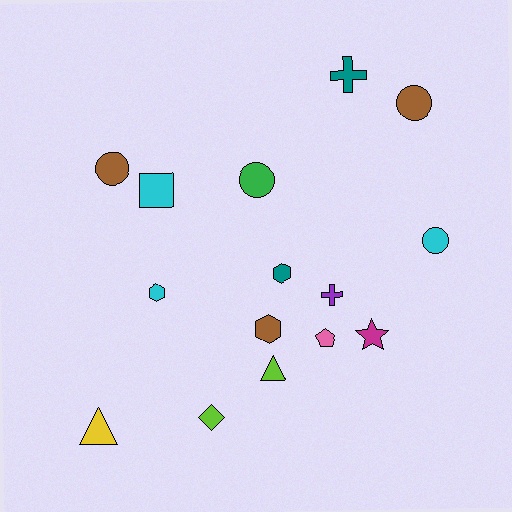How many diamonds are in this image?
There is 1 diamond.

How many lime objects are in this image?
There are 2 lime objects.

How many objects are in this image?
There are 15 objects.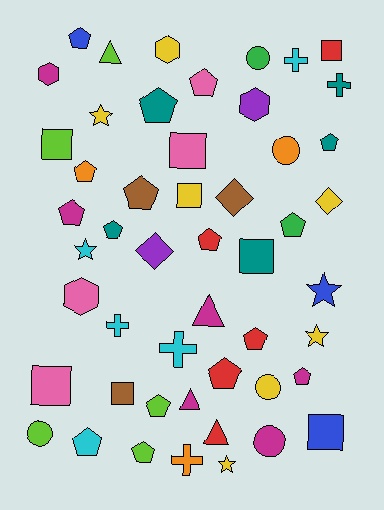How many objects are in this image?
There are 50 objects.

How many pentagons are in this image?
There are 16 pentagons.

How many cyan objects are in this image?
There are 5 cyan objects.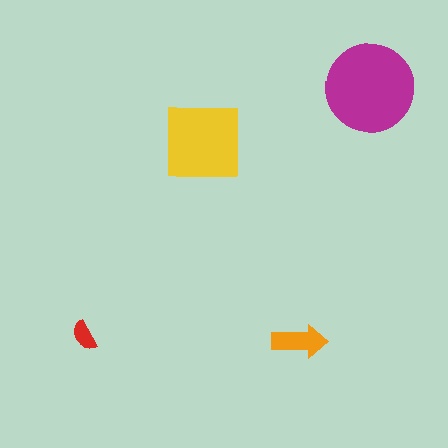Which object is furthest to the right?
The magenta circle is rightmost.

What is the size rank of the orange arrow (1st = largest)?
3rd.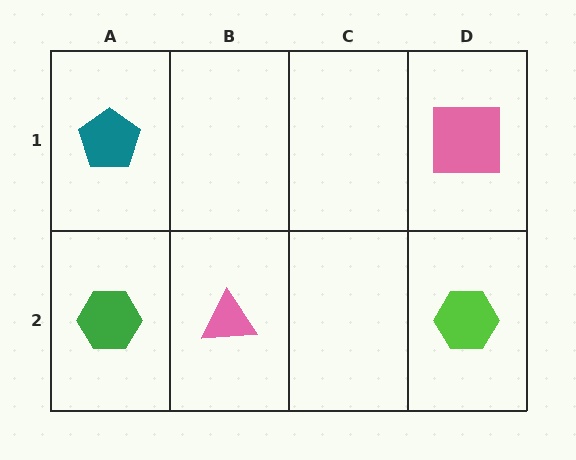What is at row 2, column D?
A lime hexagon.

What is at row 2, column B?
A pink triangle.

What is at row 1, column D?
A pink square.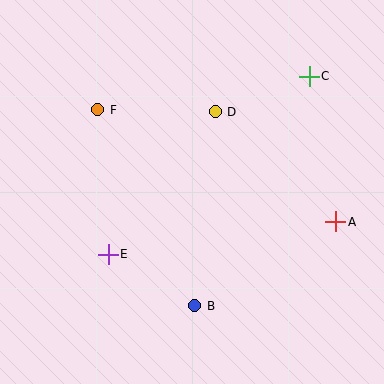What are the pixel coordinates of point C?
Point C is at (309, 76).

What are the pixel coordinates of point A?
Point A is at (336, 222).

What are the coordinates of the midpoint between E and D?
The midpoint between E and D is at (162, 183).